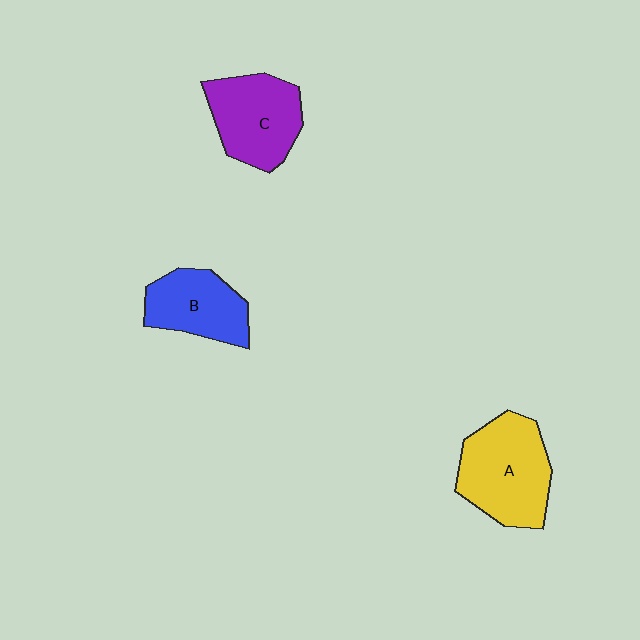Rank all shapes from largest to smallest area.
From largest to smallest: A (yellow), C (purple), B (blue).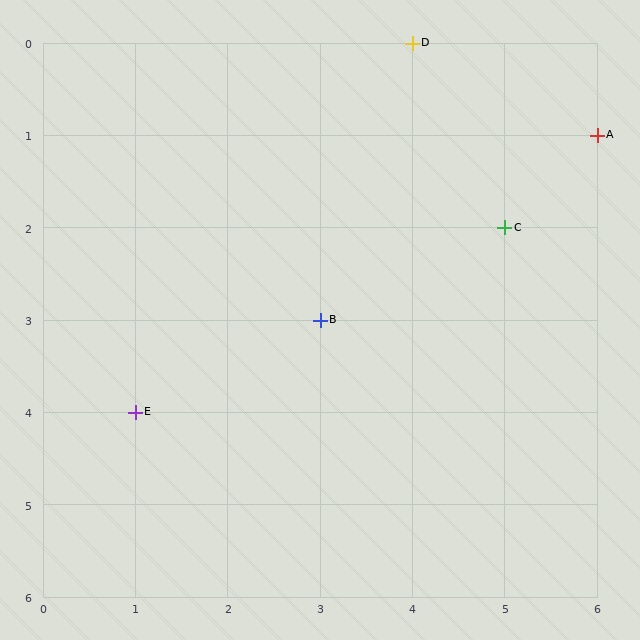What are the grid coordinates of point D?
Point D is at grid coordinates (4, 0).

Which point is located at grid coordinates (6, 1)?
Point A is at (6, 1).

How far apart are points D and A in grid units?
Points D and A are 2 columns and 1 row apart (about 2.2 grid units diagonally).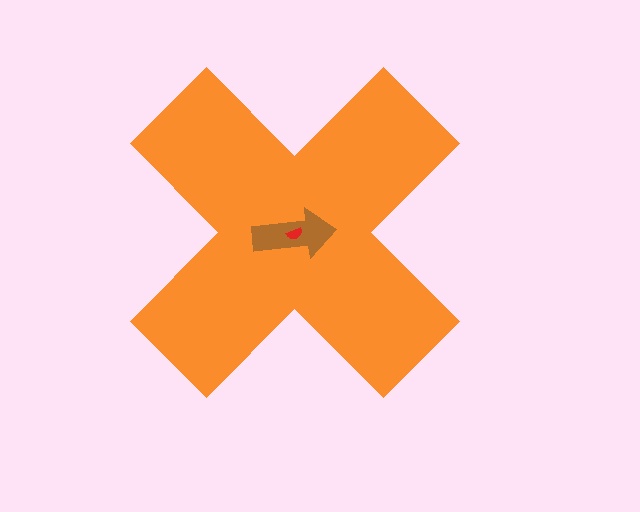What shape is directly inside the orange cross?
The brown arrow.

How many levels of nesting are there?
3.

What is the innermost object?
The red semicircle.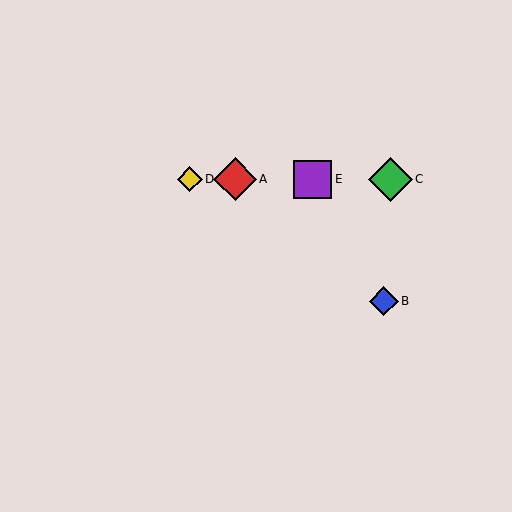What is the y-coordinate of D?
Object D is at y≈179.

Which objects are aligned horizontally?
Objects A, C, D, E are aligned horizontally.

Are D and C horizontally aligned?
Yes, both are at y≈179.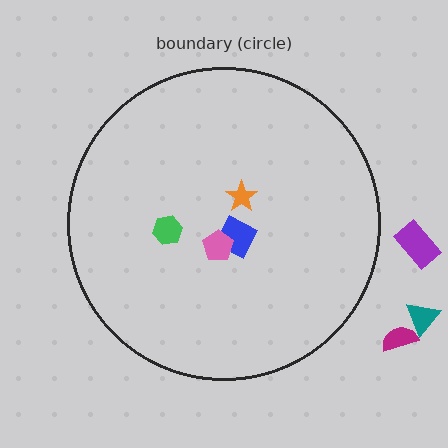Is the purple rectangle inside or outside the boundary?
Outside.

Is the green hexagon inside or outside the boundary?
Inside.